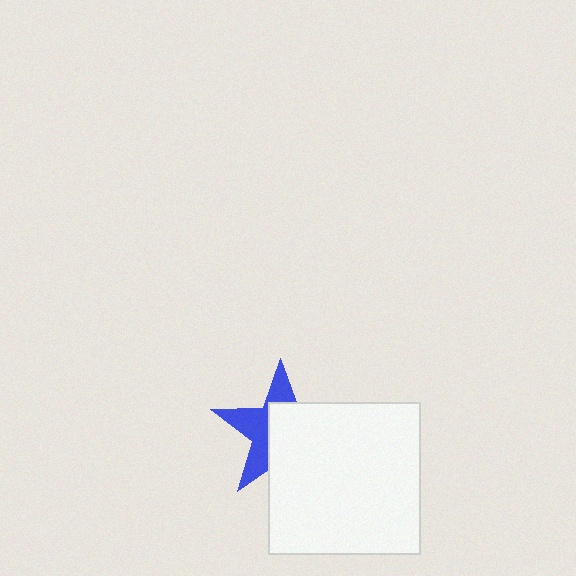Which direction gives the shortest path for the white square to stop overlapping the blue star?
Moving toward the lower-right gives the shortest separation.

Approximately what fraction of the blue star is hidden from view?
Roughly 58% of the blue star is hidden behind the white square.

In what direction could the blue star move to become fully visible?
The blue star could move toward the upper-left. That would shift it out from behind the white square entirely.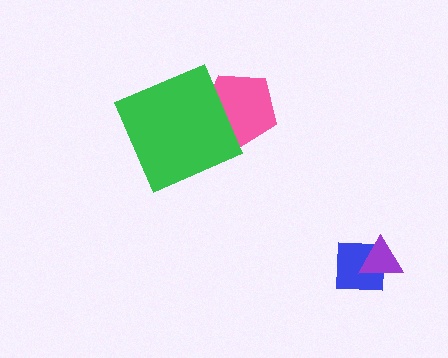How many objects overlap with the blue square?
1 object overlaps with the blue square.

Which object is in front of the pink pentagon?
The green square is in front of the pink pentagon.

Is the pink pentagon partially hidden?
Yes, it is partially covered by another shape.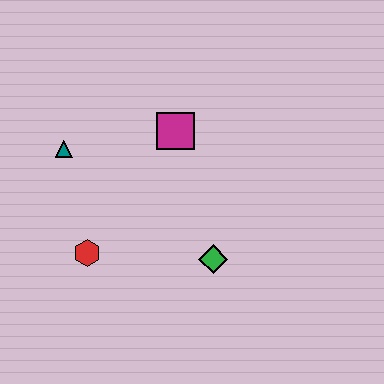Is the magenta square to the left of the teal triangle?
No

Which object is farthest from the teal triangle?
The green diamond is farthest from the teal triangle.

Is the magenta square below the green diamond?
No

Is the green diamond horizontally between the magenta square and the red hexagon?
No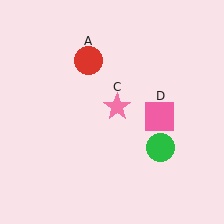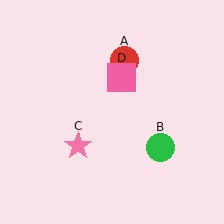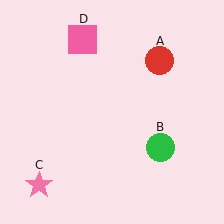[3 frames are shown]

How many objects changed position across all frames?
3 objects changed position: red circle (object A), pink star (object C), pink square (object D).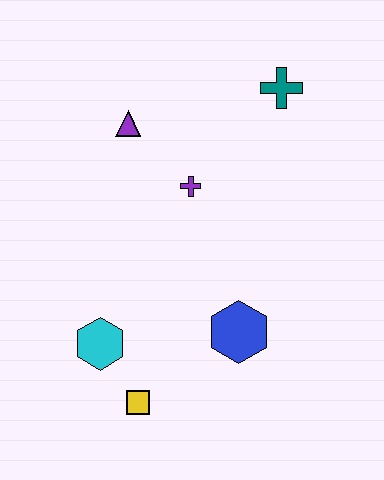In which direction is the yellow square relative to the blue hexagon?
The yellow square is to the left of the blue hexagon.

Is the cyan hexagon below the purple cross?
Yes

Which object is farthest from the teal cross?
The yellow square is farthest from the teal cross.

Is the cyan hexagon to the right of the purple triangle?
No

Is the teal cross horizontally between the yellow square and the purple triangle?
No